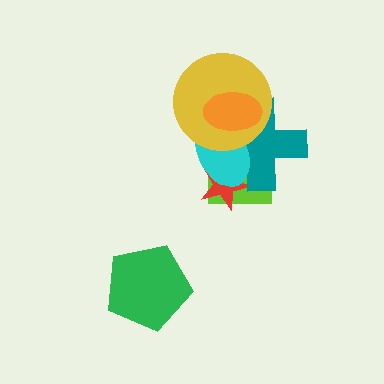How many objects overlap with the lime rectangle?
3 objects overlap with the lime rectangle.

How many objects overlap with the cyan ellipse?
5 objects overlap with the cyan ellipse.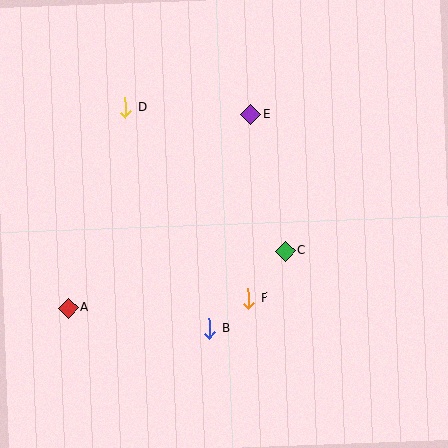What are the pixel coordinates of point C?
Point C is at (285, 251).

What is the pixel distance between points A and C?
The distance between A and C is 224 pixels.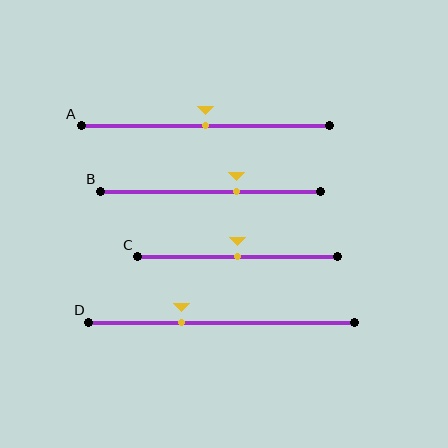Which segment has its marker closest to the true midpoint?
Segment A has its marker closest to the true midpoint.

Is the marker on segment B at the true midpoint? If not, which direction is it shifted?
No, the marker on segment B is shifted to the right by about 12% of the segment length.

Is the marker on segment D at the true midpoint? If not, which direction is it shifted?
No, the marker on segment D is shifted to the left by about 15% of the segment length.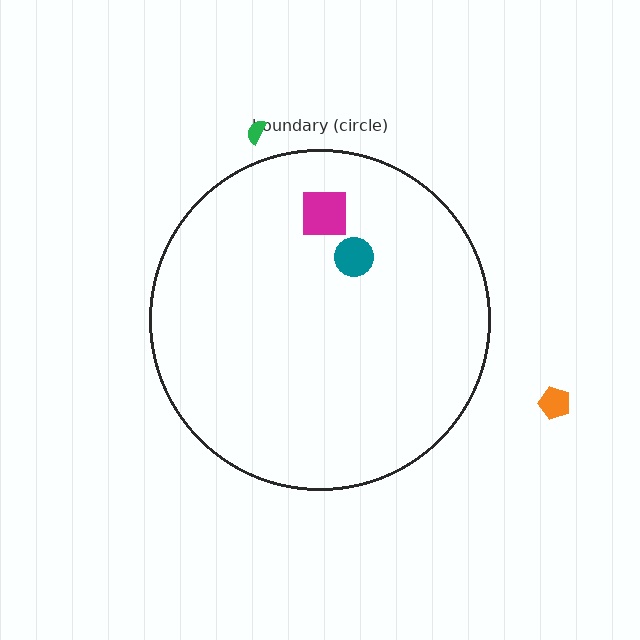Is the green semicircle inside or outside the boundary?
Outside.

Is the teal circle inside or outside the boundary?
Inside.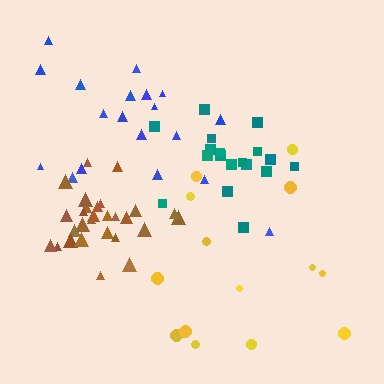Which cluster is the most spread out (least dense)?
Yellow.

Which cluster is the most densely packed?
Brown.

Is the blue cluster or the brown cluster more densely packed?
Brown.